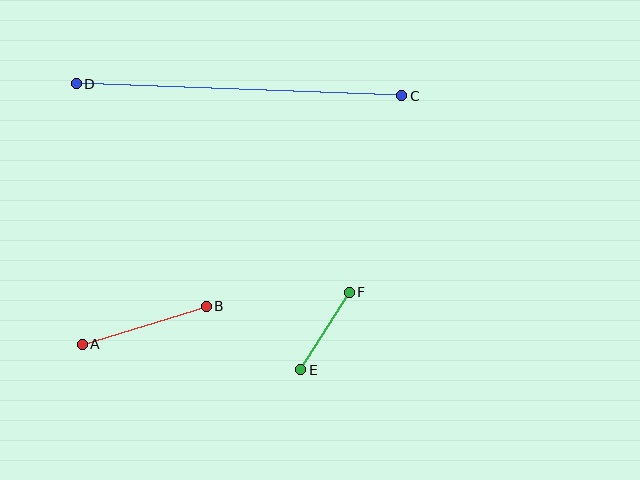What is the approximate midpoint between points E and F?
The midpoint is at approximately (325, 331) pixels.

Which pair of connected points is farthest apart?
Points C and D are farthest apart.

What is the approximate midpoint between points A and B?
The midpoint is at approximately (144, 325) pixels.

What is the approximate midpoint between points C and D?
The midpoint is at approximately (239, 90) pixels.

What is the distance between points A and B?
The distance is approximately 129 pixels.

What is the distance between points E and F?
The distance is approximately 91 pixels.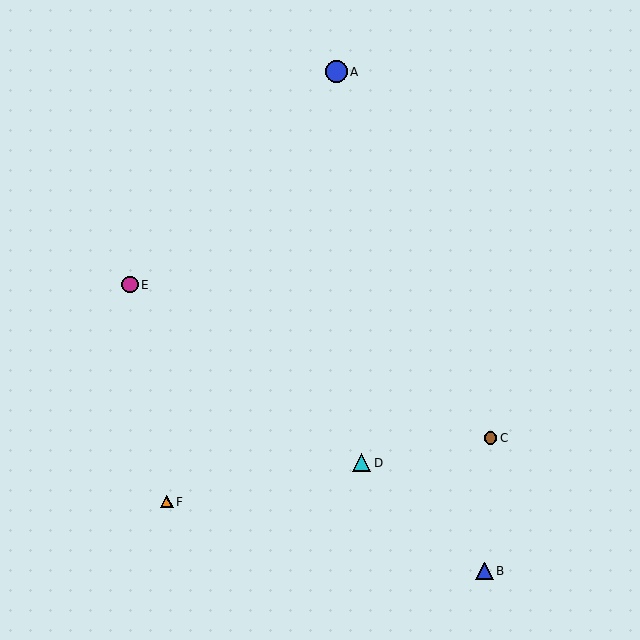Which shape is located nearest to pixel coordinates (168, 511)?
The orange triangle (labeled F) at (167, 502) is nearest to that location.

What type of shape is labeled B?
Shape B is a blue triangle.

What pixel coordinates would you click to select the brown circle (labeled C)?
Click at (491, 438) to select the brown circle C.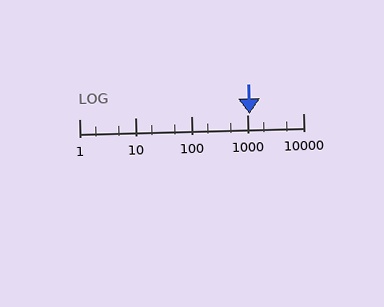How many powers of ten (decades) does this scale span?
The scale spans 4 decades, from 1 to 10000.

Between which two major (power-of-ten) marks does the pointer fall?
The pointer is between 1000 and 10000.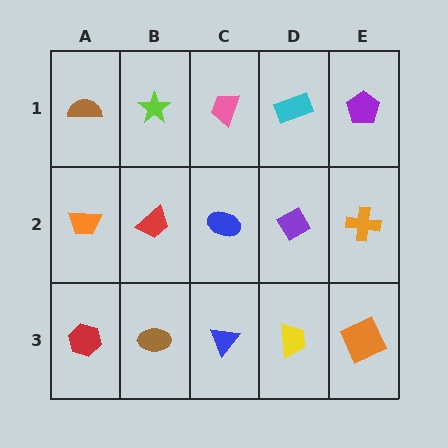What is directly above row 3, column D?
A purple diamond.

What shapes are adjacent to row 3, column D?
A purple diamond (row 2, column D), a blue triangle (row 3, column C), an orange square (row 3, column E).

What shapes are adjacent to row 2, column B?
A lime star (row 1, column B), a brown ellipse (row 3, column B), an orange trapezoid (row 2, column A), a blue ellipse (row 2, column C).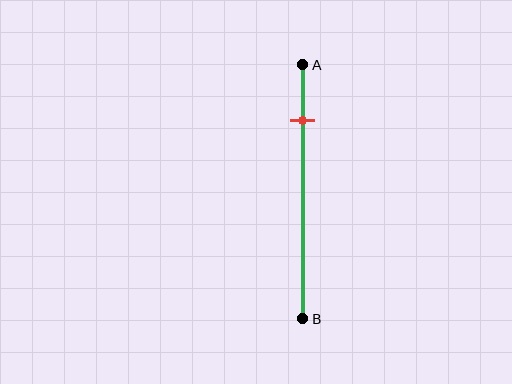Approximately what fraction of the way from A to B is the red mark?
The red mark is approximately 20% of the way from A to B.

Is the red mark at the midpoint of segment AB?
No, the mark is at about 20% from A, not at the 50% midpoint.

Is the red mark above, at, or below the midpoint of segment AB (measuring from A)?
The red mark is above the midpoint of segment AB.